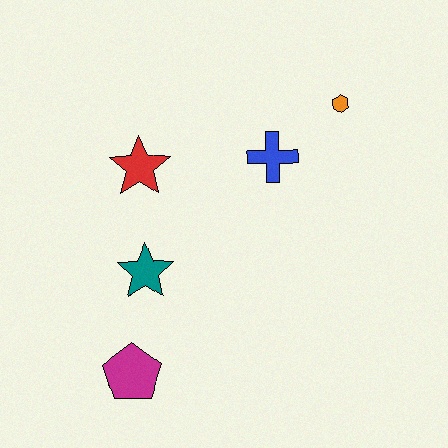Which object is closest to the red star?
The teal star is closest to the red star.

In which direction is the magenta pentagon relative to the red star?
The magenta pentagon is below the red star.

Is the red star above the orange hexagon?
No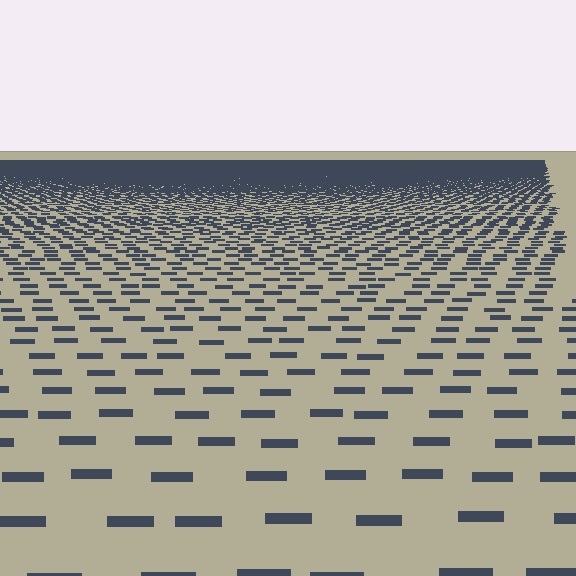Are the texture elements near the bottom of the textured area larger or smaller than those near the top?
Larger. Near the bottom, elements are closer to the viewer and appear at a bigger on-screen size.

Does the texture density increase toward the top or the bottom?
Density increases toward the top.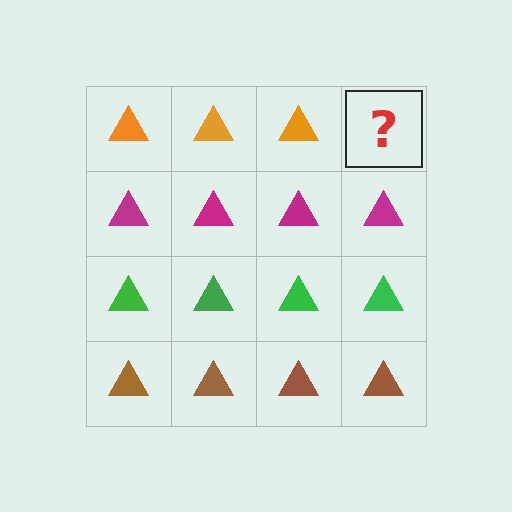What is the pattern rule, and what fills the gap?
The rule is that each row has a consistent color. The gap should be filled with an orange triangle.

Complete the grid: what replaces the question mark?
The question mark should be replaced with an orange triangle.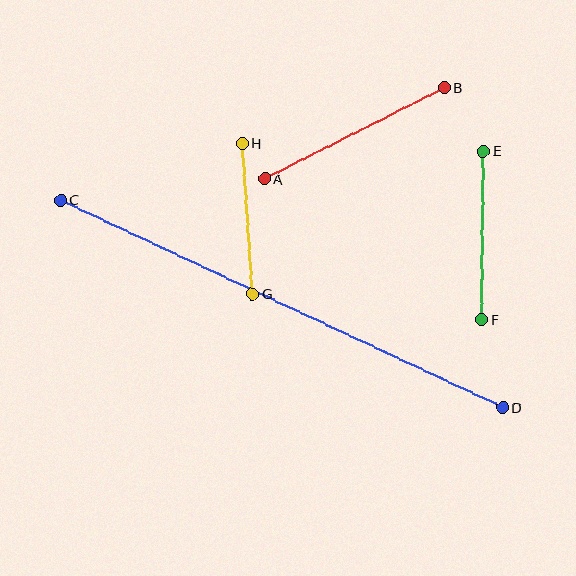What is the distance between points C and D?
The distance is approximately 488 pixels.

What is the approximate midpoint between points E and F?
The midpoint is at approximately (483, 235) pixels.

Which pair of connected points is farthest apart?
Points C and D are farthest apart.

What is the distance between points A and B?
The distance is approximately 202 pixels.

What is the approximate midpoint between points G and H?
The midpoint is at approximately (247, 219) pixels.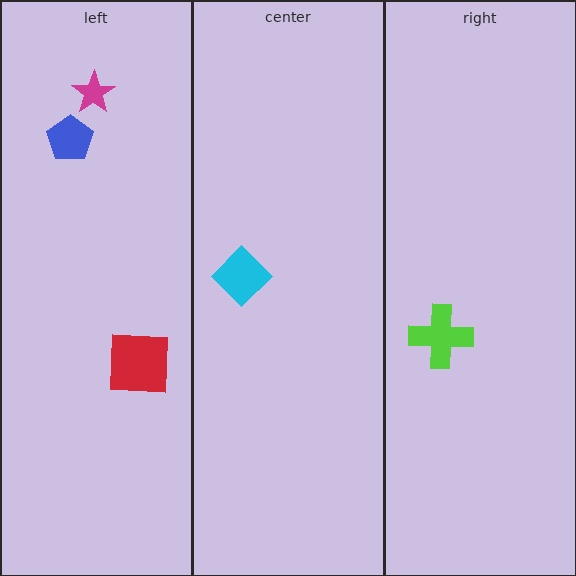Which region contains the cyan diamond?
The center region.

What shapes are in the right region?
The lime cross.